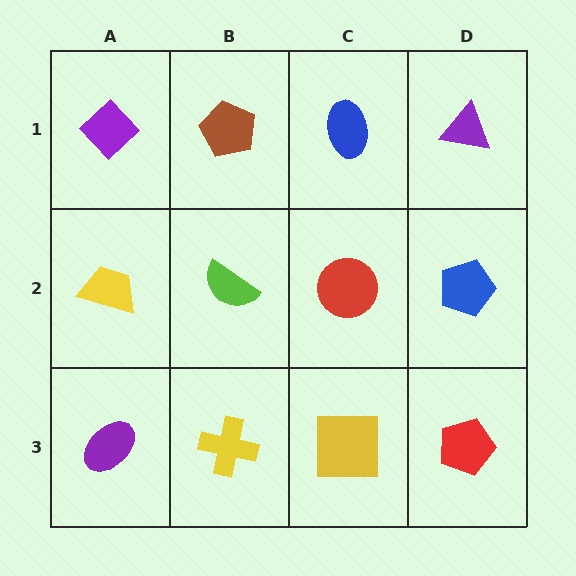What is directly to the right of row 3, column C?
A red pentagon.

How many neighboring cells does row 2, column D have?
3.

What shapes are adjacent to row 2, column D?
A purple triangle (row 1, column D), a red pentagon (row 3, column D), a red circle (row 2, column C).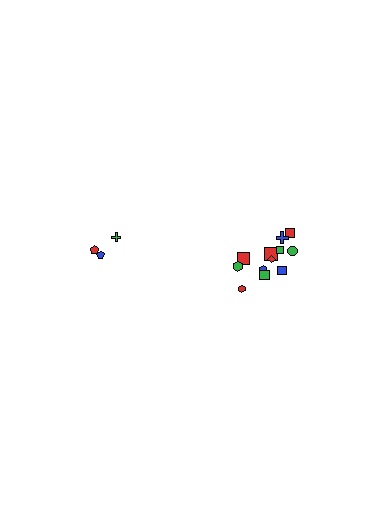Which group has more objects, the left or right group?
The right group.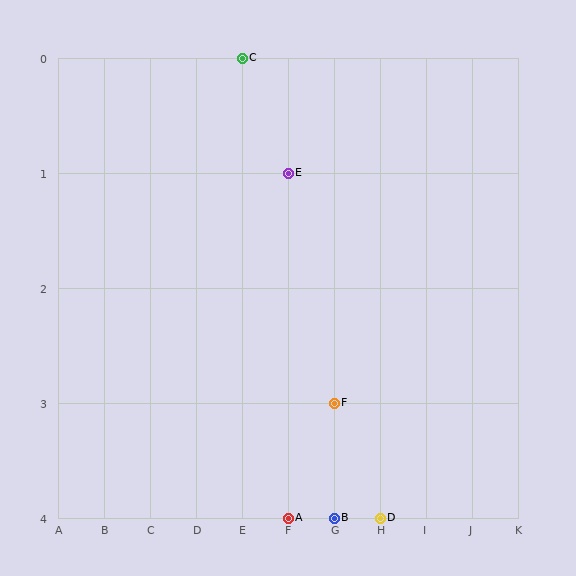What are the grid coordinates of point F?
Point F is at grid coordinates (G, 3).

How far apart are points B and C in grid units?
Points B and C are 2 columns and 4 rows apart (about 4.5 grid units diagonally).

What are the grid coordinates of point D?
Point D is at grid coordinates (H, 4).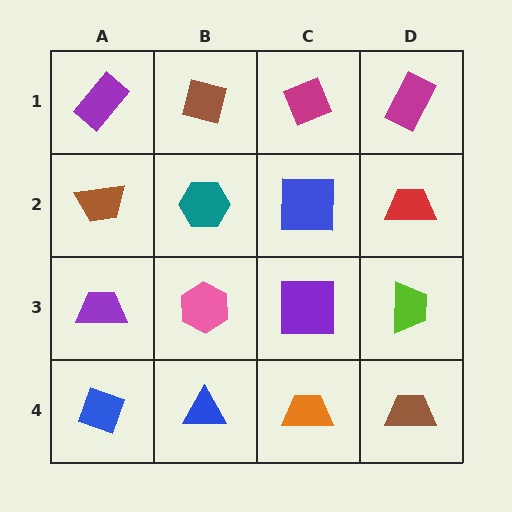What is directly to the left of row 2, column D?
A blue square.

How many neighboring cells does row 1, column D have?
2.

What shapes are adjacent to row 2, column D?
A magenta rectangle (row 1, column D), a lime trapezoid (row 3, column D), a blue square (row 2, column C).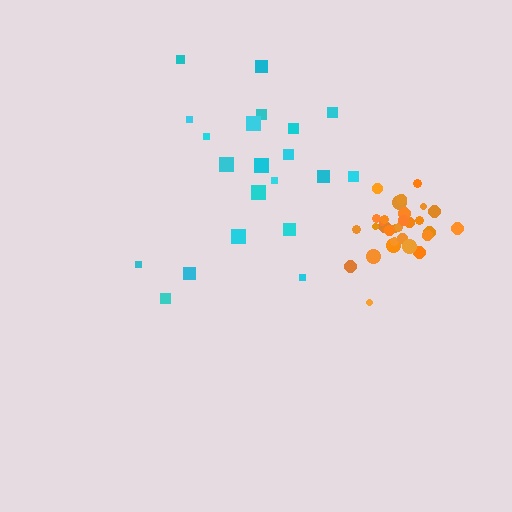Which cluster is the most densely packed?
Orange.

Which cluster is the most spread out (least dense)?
Cyan.